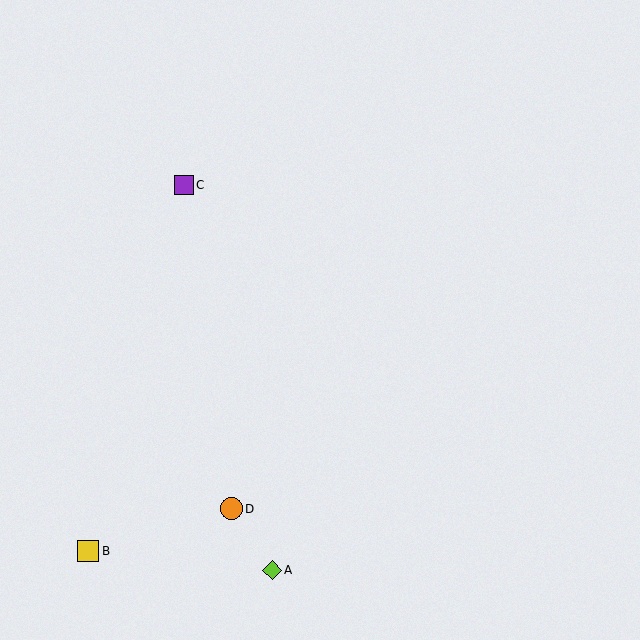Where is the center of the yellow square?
The center of the yellow square is at (88, 551).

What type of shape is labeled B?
Shape B is a yellow square.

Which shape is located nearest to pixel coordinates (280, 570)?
The lime diamond (labeled A) at (272, 570) is nearest to that location.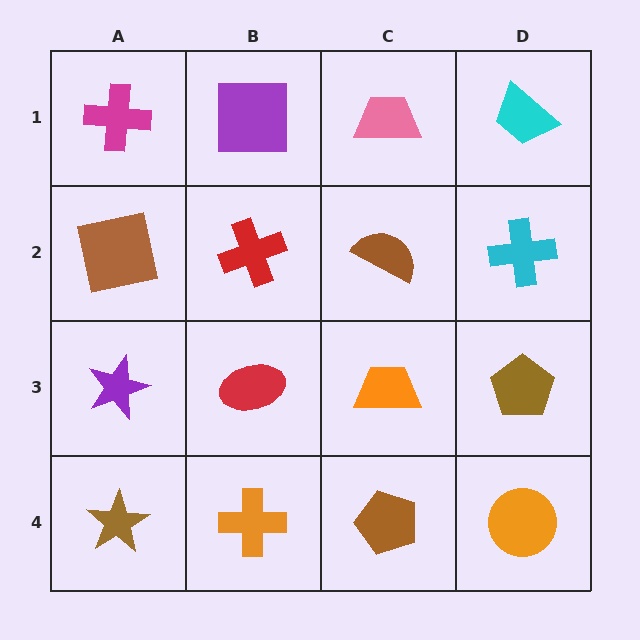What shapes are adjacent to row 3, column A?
A brown square (row 2, column A), a brown star (row 4, column A), a red ellipse (row 3, column B).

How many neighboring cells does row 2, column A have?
3.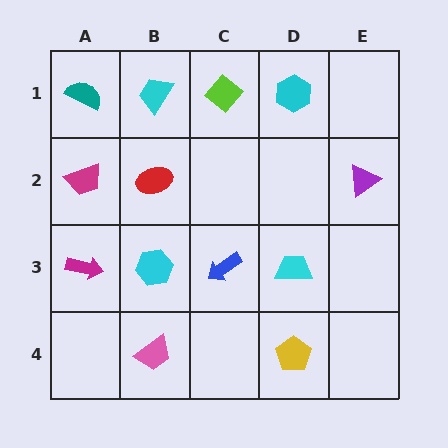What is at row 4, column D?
A yellow pentagon.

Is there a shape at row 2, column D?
No, that cell is empty.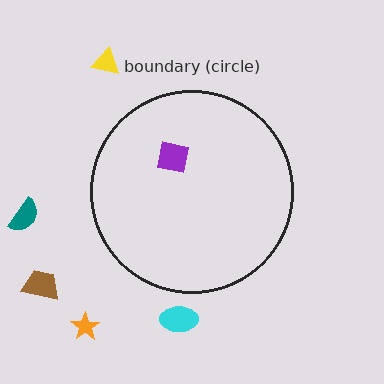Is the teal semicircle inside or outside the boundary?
Outside.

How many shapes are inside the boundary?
1 inside, 5 outside.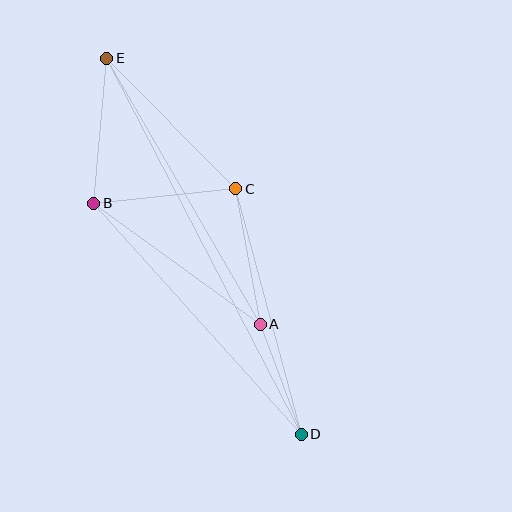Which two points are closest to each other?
Points A and D are closest to each other.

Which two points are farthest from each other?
Points D and E are farthest from each other.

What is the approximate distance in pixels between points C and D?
The distance between C and D is approximately 254 pixels.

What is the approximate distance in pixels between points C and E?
The distance between C and E is approximately 183 pixels.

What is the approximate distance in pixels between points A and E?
The distance between A and E is approximately 307 pixels.